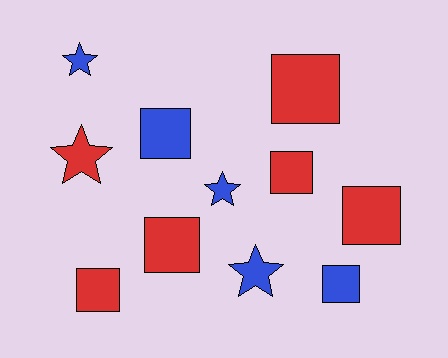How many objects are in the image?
There are 11 objects.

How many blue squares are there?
There are 2 blue squares.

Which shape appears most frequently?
Square, with 7 objects.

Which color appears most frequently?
Red, with 6 objects.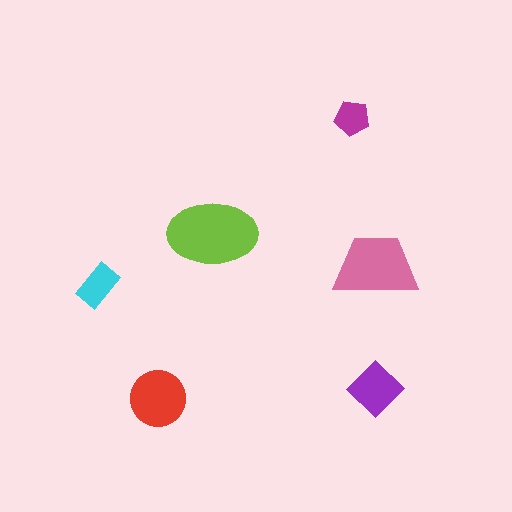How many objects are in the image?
There are 6 objects in the image.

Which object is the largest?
The lime ellipse.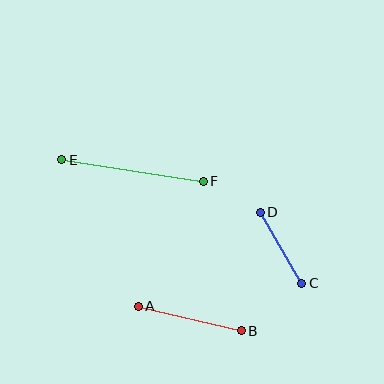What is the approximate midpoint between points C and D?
The midpoint is at approximately (281, 248) pixels.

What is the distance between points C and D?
The distance is approximately 82 pixels.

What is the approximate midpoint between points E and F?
The midpoint is at approximately (133, 170) pixels.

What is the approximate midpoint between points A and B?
The midpoint is at approximately (190, 318) pixels.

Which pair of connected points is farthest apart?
Points E and F are farthest apart.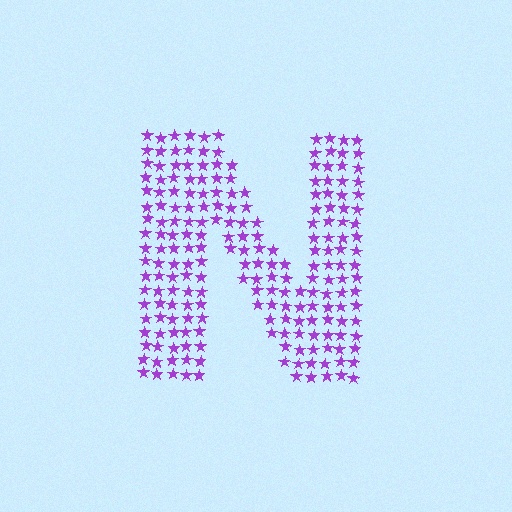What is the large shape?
The large shape is the letter N.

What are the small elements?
The small elements are stars.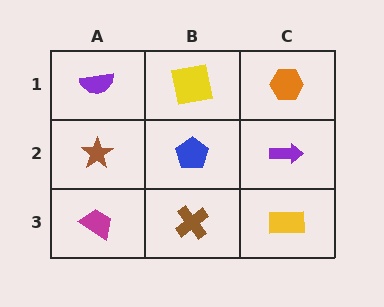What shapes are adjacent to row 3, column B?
A blue pentagon (row 2, column B), a magenta trapezoid (row 3, column A), a yellow rectangle (row 3, column C).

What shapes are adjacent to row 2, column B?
A yellow square (row 1, column B), a brown cross (row 3, column B), a brown star (row 2, column A), a purple arrow (row 2, column C).